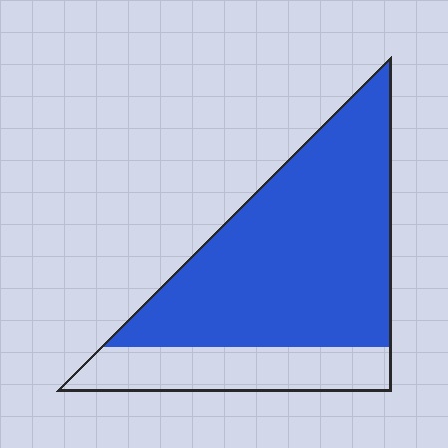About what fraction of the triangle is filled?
About three quarters (3/4).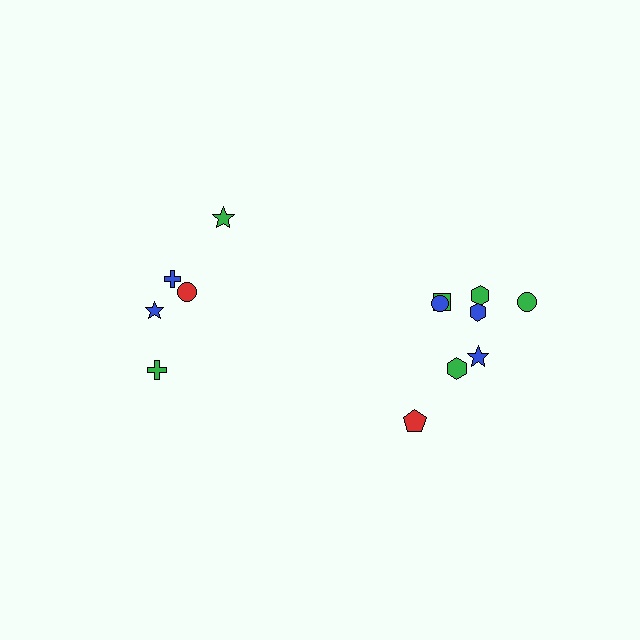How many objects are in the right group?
There are 8 objects.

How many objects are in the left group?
There are 5 objects.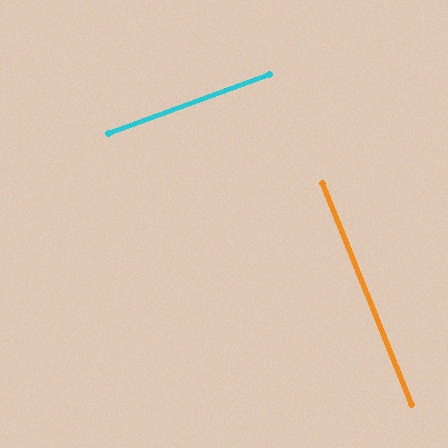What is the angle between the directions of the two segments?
Approximately 88 degrees.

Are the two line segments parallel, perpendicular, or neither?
Perpendicular — they meet at approximately 88°.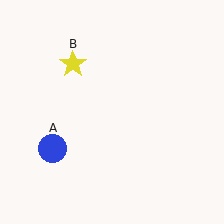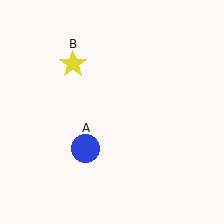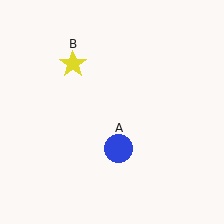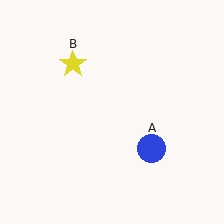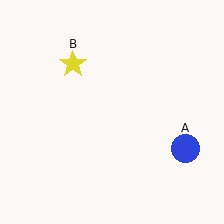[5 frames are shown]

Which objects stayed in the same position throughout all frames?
Yellow star (object B) remained stationary.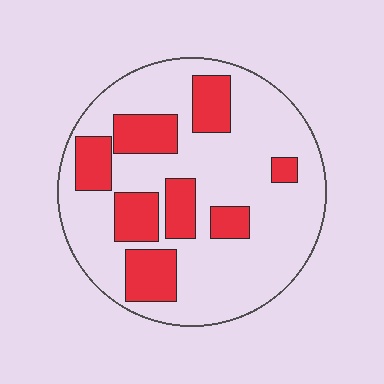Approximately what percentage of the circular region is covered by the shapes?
Approximately 30%.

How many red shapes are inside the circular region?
8.